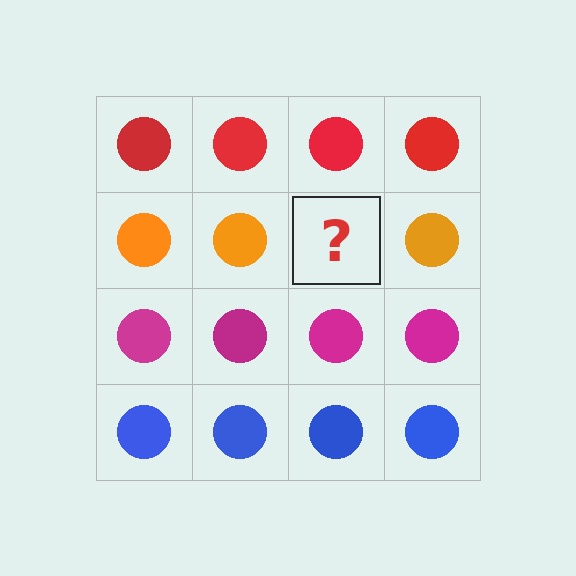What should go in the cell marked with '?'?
The missing cell should contain an orange circle.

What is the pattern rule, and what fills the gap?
The rule is that each row has a consistent color. The gap should be filled with an orange circle.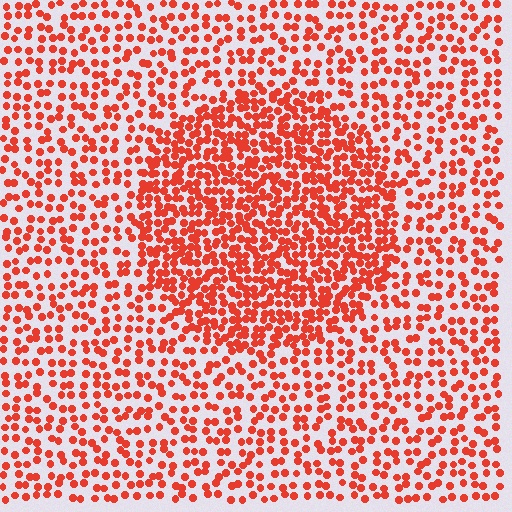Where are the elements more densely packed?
The elements are more densely packed inside the circle boundary.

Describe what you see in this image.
The image contains small red elements arranged at two different densities. A circle-shaped region is visible where the elements are more densely packed than the surrounding area.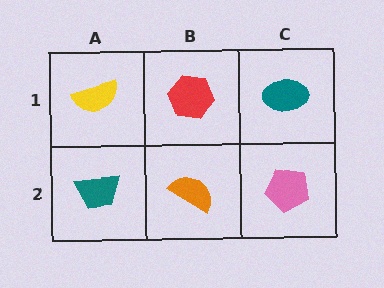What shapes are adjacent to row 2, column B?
A red hexagon (row 1, column B), a teal trapezoid (row 2, column A), a pink pentagon (row 2, column C).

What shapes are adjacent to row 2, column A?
A yellow semicircle (row 1, column A), an orange semicircle (row 2, column B).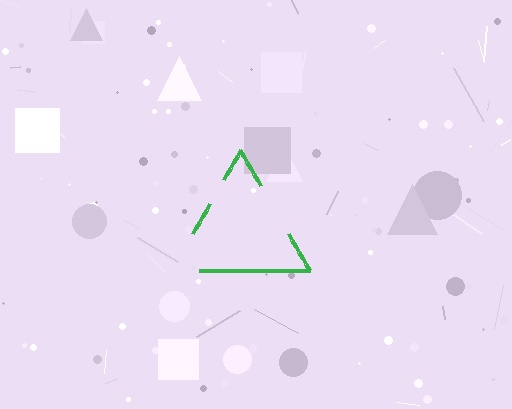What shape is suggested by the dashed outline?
The dashed outline suggests a triangle.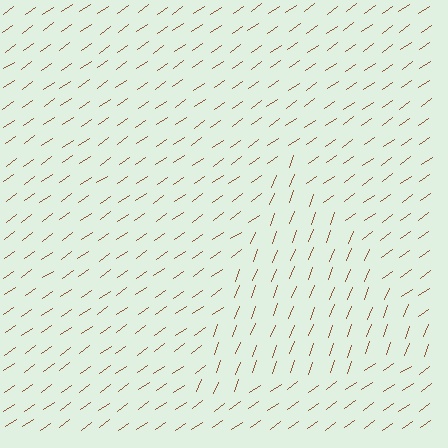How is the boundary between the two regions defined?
The boundary is defined purely by a change in line orientation (approximately 34 degrees difference). All lines are the same color and thickness.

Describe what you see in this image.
The image is filled with small brown line segments. A triangle region in the image has lines oriented differently from the surrounding lines, creating a visible texture boundary.